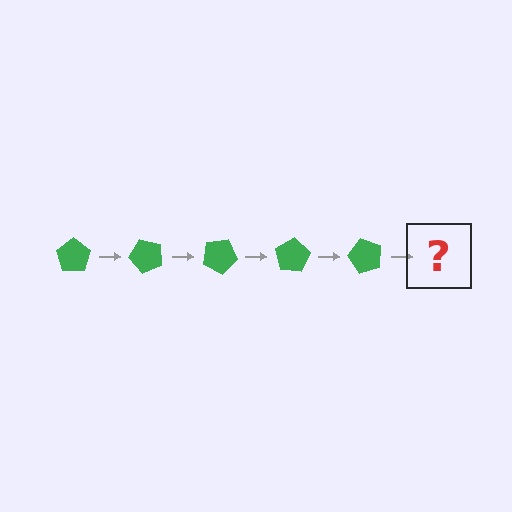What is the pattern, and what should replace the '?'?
The pattern is that the pentagon rotates 50 degrees each step. The '?' should be a green pentagon rotated 250 degrees.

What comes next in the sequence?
The next element should be a green pentagon rotated 250 degrees.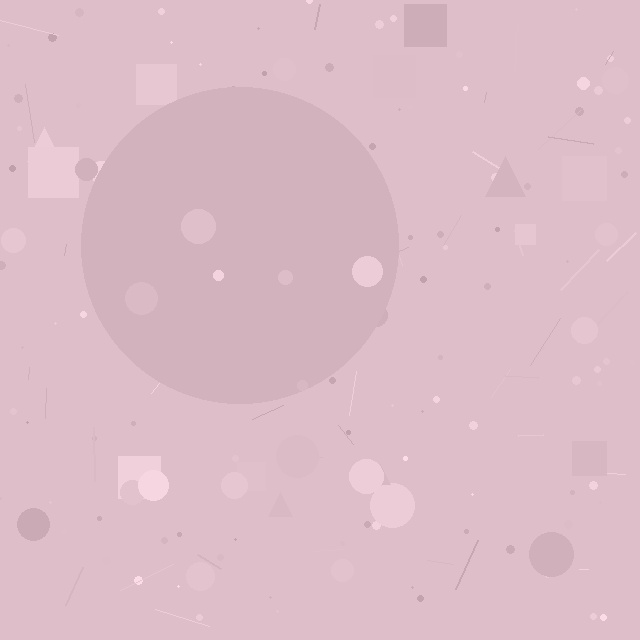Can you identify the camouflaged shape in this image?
The camouflaged shape is a circle.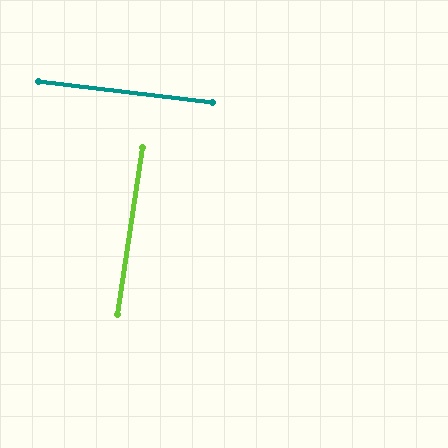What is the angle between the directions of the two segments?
Approximately 88 degrees.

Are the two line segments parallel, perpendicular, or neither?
Perpendicular — they meet at approximately 88°.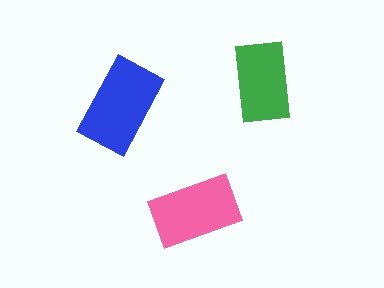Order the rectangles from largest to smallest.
the blue one, the pink one, the green one.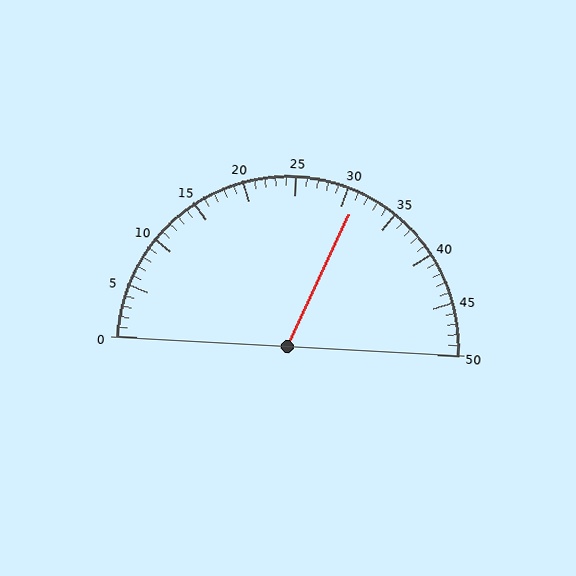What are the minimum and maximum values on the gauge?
The gauge ranges from 0 to 50.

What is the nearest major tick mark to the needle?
The nearest major tick mark is 30.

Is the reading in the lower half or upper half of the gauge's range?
The reading is in the upper half of the range (0 to 50).